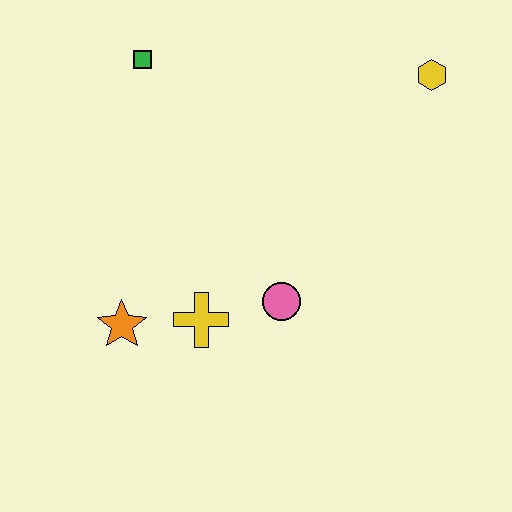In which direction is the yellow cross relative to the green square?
The yellow cross is below the green square.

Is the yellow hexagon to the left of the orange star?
No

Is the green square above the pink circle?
Yes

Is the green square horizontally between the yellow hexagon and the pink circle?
No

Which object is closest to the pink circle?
The yellow cross is closest to the pink circle.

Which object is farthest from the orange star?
The yellow hexagon is farthest from the orange star.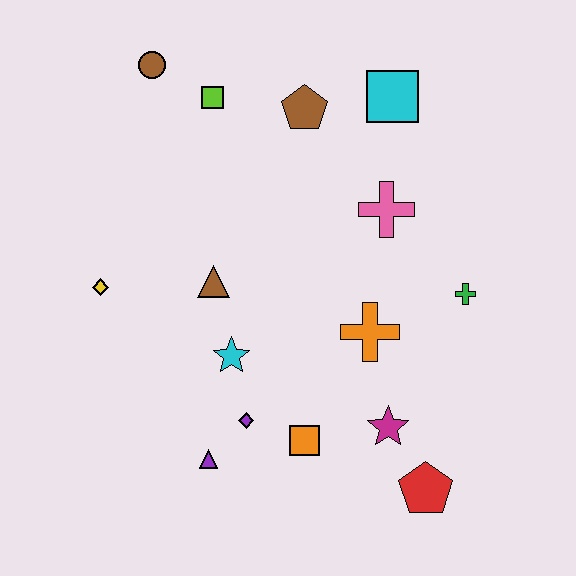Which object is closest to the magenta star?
The red pentagon is closest to the magenta star.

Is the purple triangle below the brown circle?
Yes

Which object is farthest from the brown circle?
The red pentagon is farthest from the brown circle.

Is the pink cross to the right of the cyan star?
Yes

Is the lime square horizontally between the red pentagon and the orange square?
No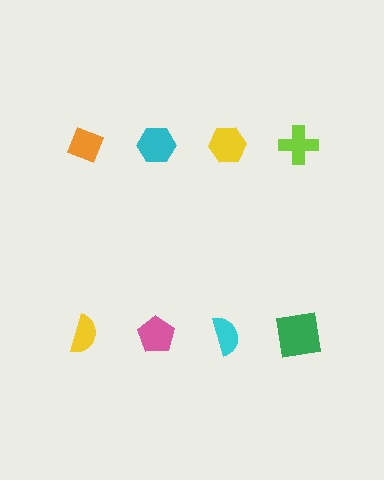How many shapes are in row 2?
4 shapes.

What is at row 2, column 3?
A cyan semicircle.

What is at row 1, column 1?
An orange diamond.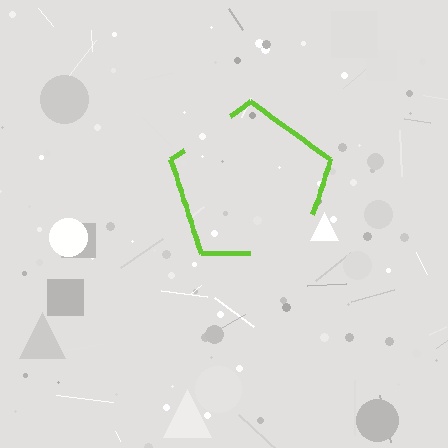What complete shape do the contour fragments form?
The contour fragments form a pentagon.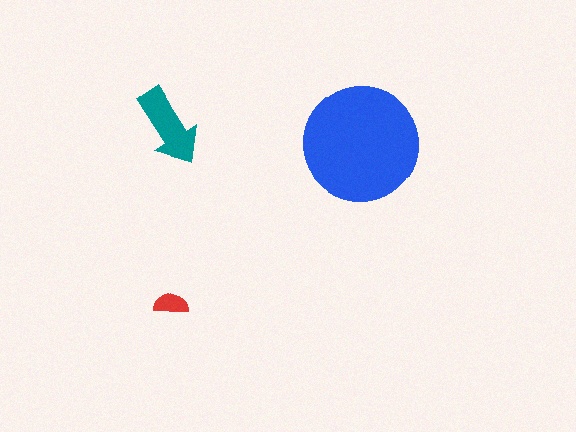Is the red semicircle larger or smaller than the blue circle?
Smaller.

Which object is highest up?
The teal arrow is topmost.